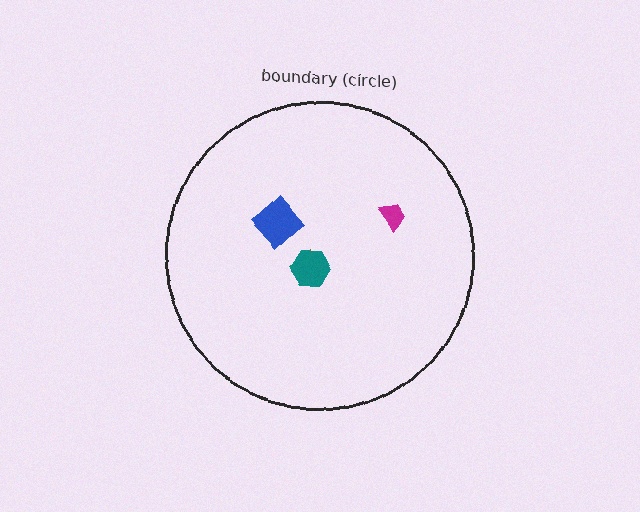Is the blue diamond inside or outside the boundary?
Inside.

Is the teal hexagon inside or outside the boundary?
Inside.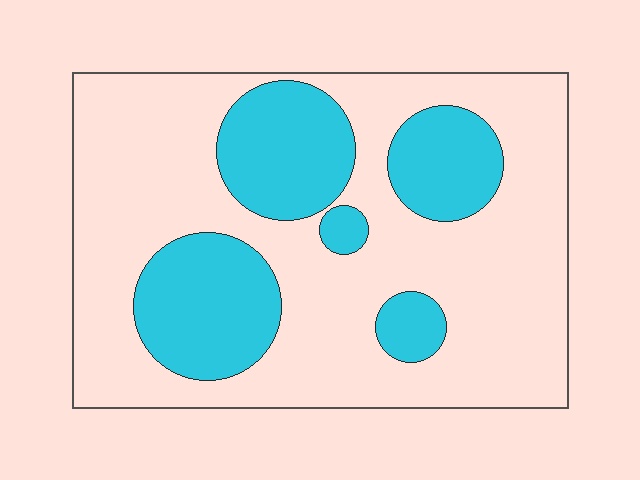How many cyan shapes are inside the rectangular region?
5.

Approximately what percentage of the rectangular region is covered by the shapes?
Approximately 30%.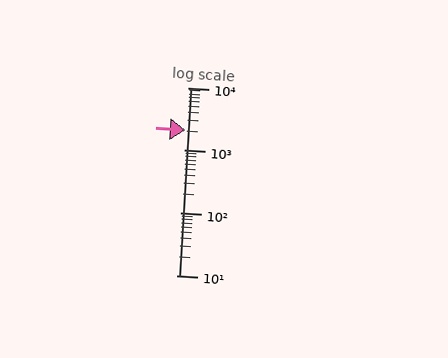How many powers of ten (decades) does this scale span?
The scale spans 3 decades, from 10 to 10000.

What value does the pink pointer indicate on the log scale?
The pointer indicates approximately 2100.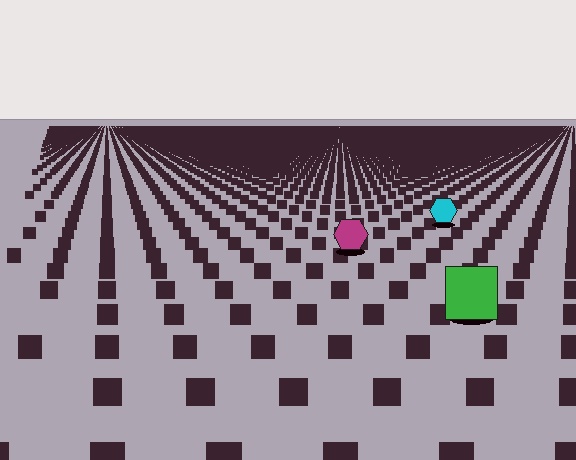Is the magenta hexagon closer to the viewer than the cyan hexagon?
Yes. The magenta hexagon is closer — you can tell from the texture gradient: the ground texture is coarser near it.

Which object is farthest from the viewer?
The cyan hexagon is farthest from the viewer. It appears smaller and the ground texture around it is denser.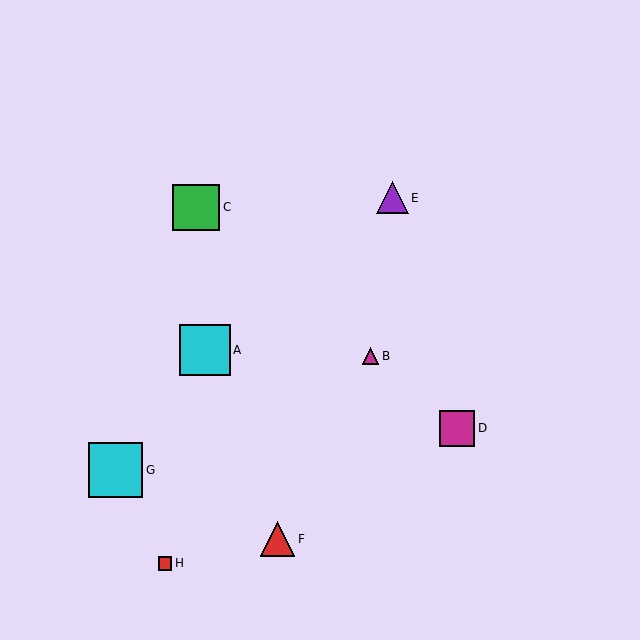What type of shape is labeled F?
Shape F is a red triangle.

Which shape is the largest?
The cyan square (labeled G) is the largest.